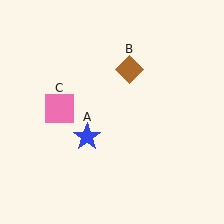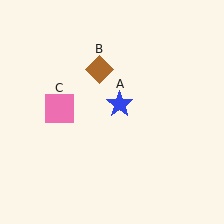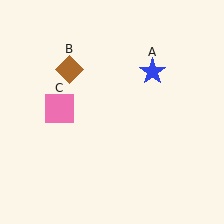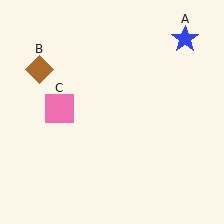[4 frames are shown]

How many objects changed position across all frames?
2 objects changed position: blue star (object A), brown diamond (object B).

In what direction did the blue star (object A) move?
The blue star (object A) moved up and to the right.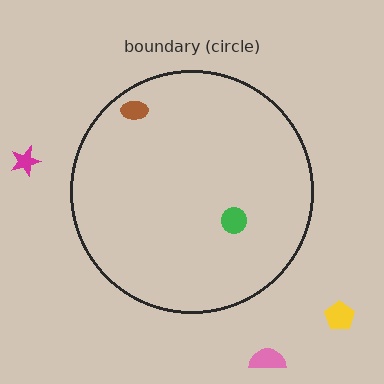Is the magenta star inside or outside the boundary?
Outside.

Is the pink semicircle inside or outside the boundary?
Outside.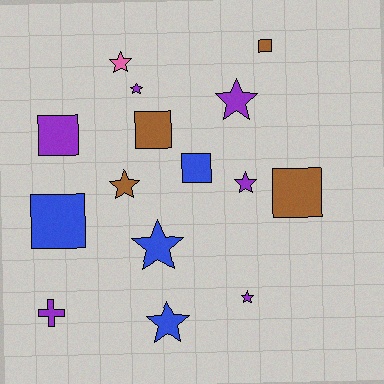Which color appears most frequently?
Purple, with 6 objects.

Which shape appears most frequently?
Star, with 8 objects.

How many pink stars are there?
There is 1 pink star.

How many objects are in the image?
There are 15 objects.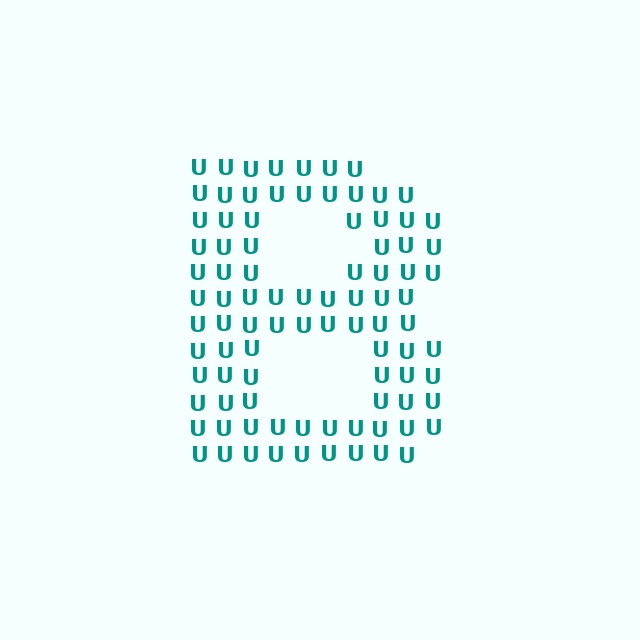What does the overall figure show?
The overall figure shows the letter B.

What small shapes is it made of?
It is made of small letter U's.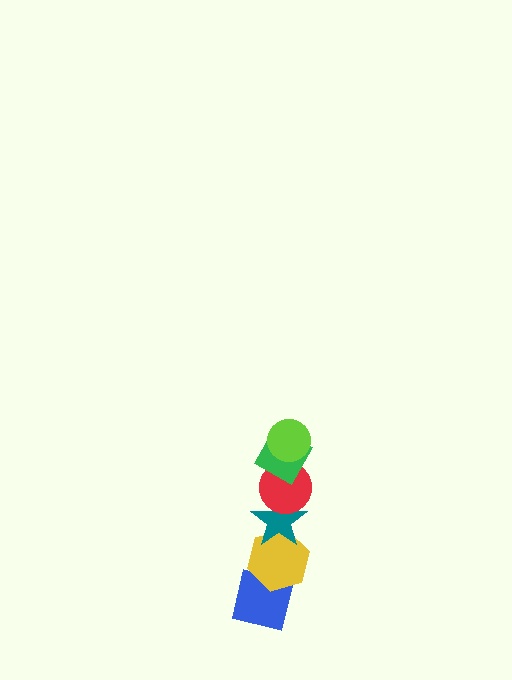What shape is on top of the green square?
The lime circle is on top of the green square.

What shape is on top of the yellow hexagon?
The teal star is on top of the yellow hexagon.